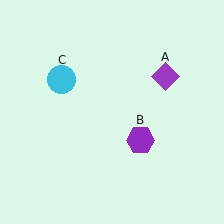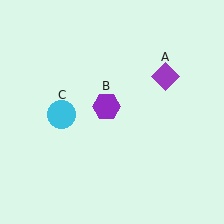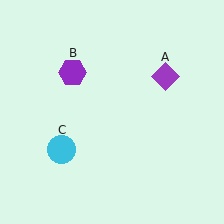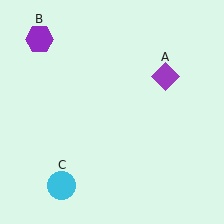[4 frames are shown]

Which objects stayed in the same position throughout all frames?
Purple diamond (object A) remained stationary.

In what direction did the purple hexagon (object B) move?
The purple hexagon (object B) moved up and to the left.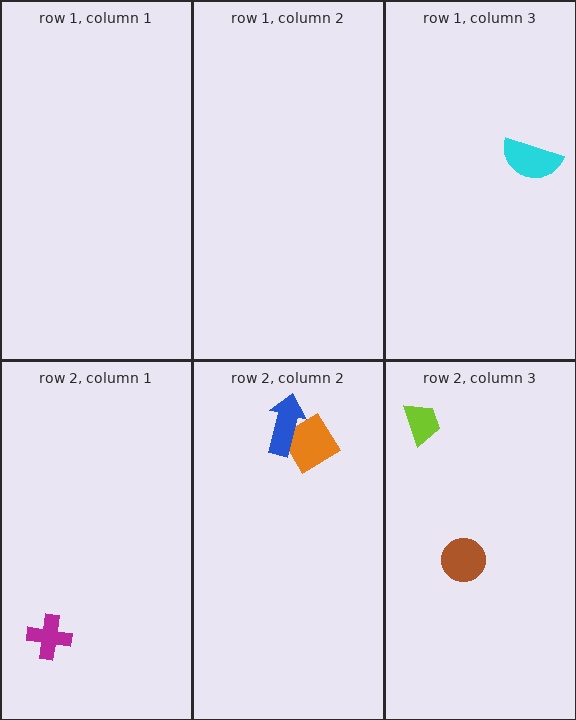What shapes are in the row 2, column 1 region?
The magenta cross.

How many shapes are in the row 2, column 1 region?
1.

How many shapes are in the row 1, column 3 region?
1.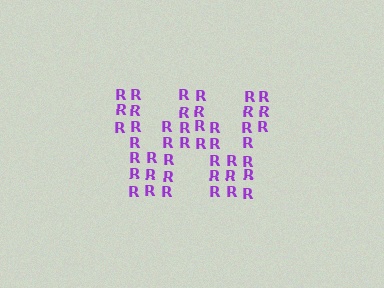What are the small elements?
The small elements are letter R's.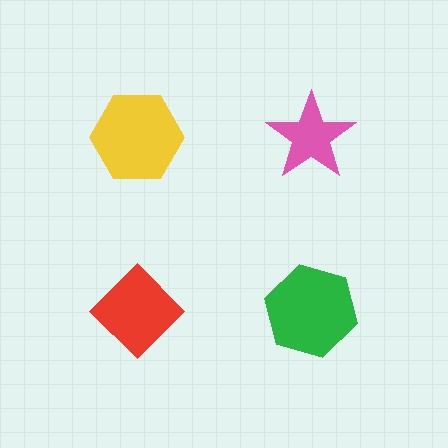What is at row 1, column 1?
A yellow hexagon.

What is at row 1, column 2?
A pink star.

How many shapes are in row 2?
2 shapes.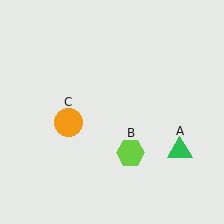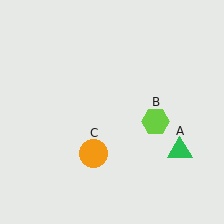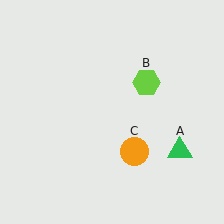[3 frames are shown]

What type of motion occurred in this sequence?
The lime hexagon (object B), orange circle (object C) rotated counterclockwise around the center of the scene.